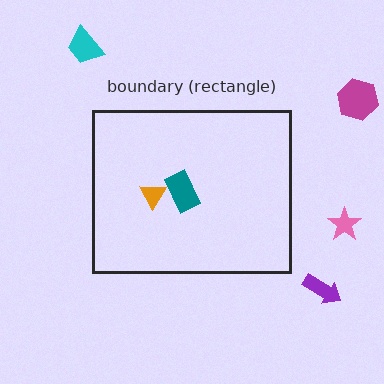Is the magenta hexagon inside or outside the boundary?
Outside.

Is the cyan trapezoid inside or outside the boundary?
Outside.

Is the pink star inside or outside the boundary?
Outside.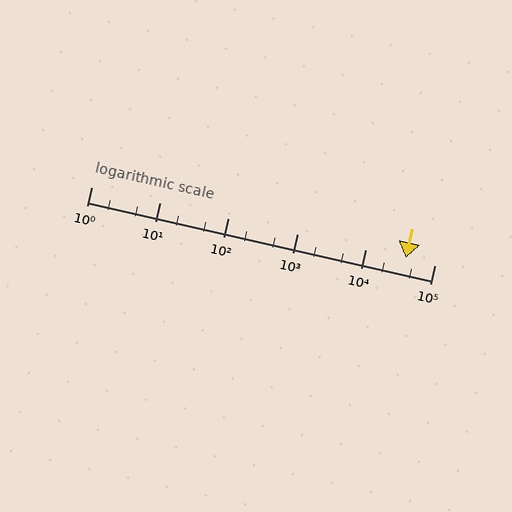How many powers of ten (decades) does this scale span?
The scale spans 5 decades, from 1 to 100000.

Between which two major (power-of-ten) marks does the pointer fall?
The pointer is between 10000 and 100000.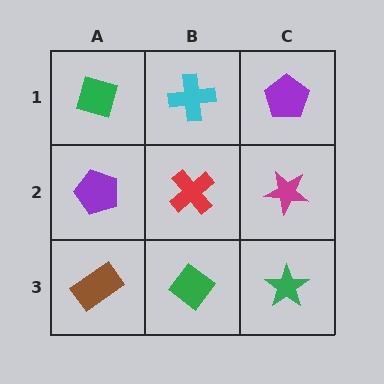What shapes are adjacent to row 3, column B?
A red cross (row 2, column B), a brown rectangle (row 3, column A), a green star (row 3, column C).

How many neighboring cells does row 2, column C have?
3.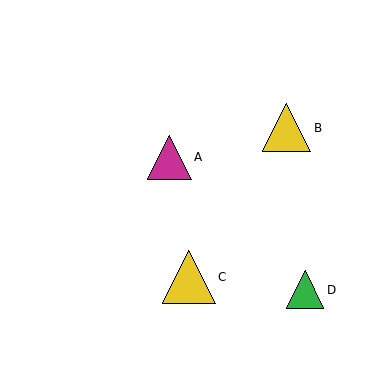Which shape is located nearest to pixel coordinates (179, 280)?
The yellow triangle (labeled C) at (189, 277) is nearest to that location.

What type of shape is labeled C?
Shape C is a yellow triangle.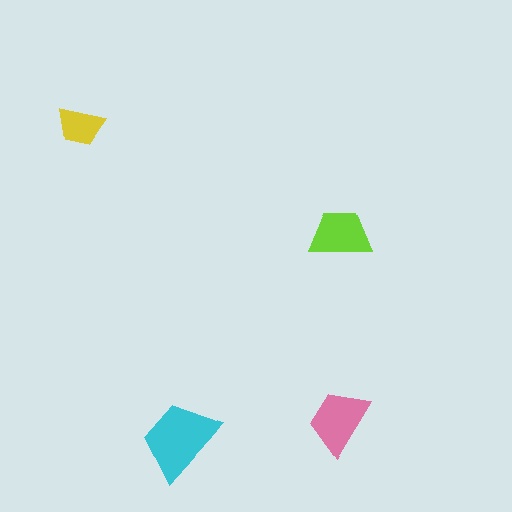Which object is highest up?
The yellow trapezoid is topmost.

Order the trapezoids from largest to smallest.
the cyan one, the pink one, the lime one, the yellow one.